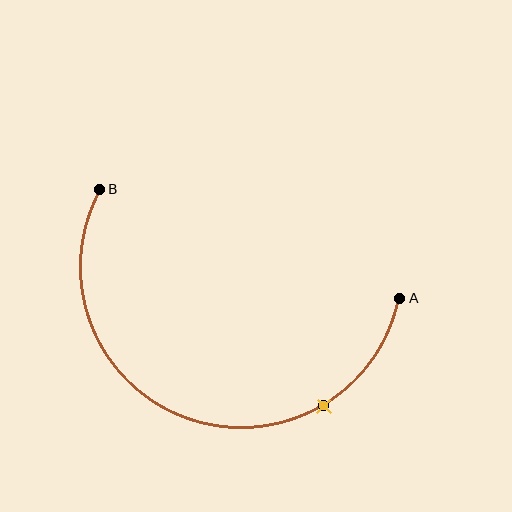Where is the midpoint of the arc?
The arc midpoint is the point on the curve farthest from the straight line joining A and B. It sits below that line.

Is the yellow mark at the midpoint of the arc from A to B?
No. The yellow mark lies on the arc but is closer to endpoint A. The arc midpoint would be at the point on the curve equidistant along the arc from both A and B.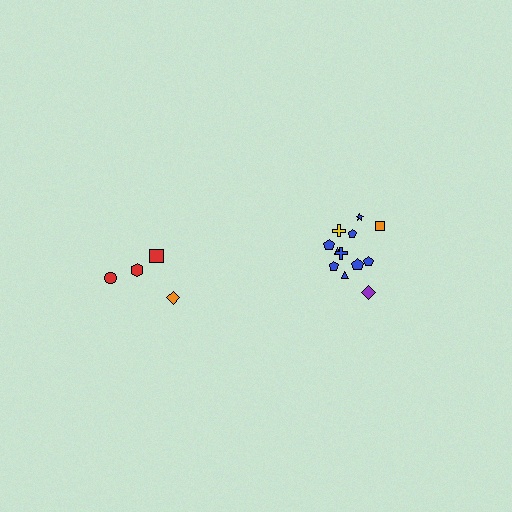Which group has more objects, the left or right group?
The right group.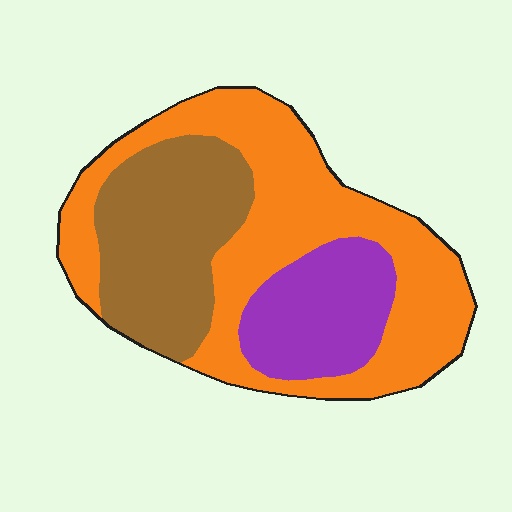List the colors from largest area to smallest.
From largest to smallest: orange, brown, purple.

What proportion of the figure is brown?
Brown covers roughly 30% of the figure.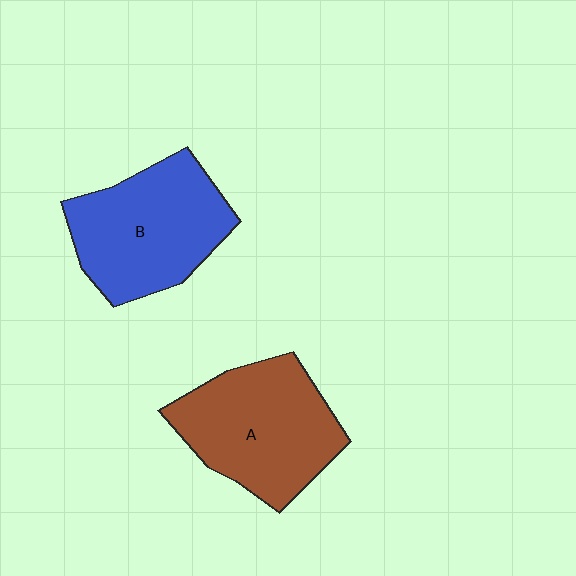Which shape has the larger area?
Shape A (brown).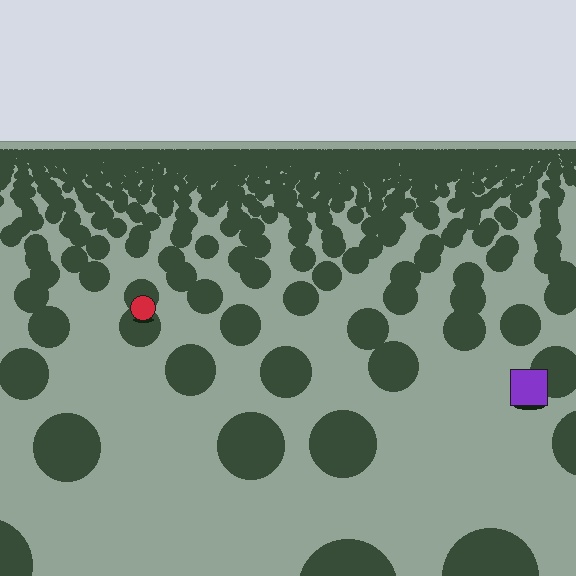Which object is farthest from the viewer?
The red circle is farthest from the viewer. It appears smaller and the ground texture around it is denser.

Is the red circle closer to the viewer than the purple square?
No. The purple square is closer — you can tell from the texture gradient: the ground texture is coarser near it.